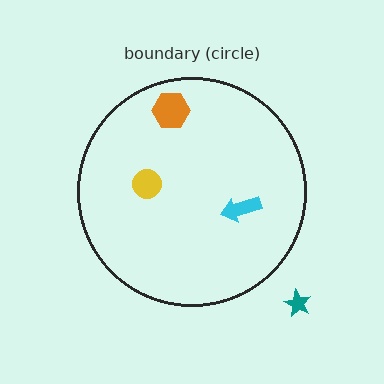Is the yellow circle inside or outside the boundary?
Inside.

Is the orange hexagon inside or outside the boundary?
Inside.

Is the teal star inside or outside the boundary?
Outside.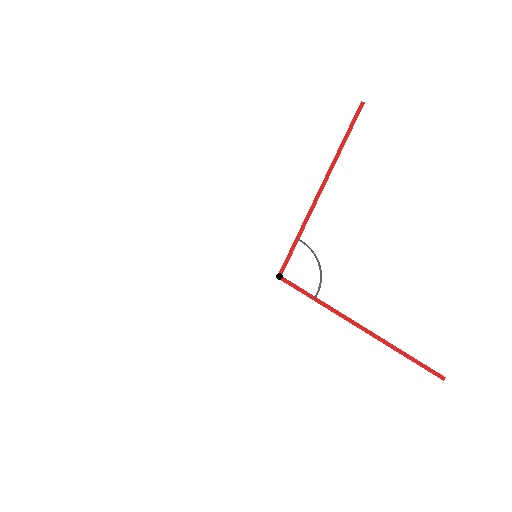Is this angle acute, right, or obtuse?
It is obtuse.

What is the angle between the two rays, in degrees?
Approximately 96 degrees.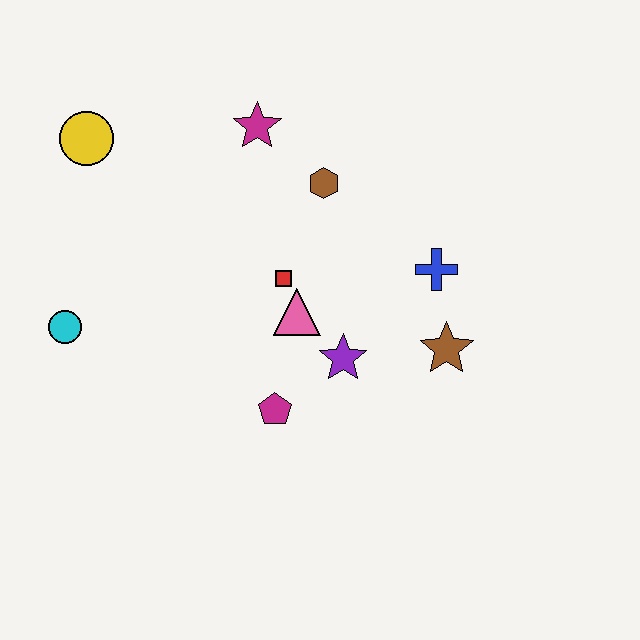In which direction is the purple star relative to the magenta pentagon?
The purple star is to the right of the magenta pentagon.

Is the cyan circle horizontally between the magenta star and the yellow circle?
No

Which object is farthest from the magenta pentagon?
The yellow circle is farthest from the magenta pentagon.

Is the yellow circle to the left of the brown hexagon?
Yes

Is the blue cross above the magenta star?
No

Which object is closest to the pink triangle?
The red square is closest to the pink triangle.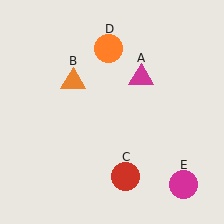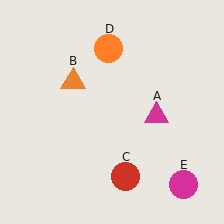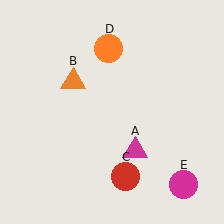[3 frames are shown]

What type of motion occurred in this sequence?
The magenta triangle (object A) rotated clockwise around the center of the scene.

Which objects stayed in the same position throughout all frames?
Orange triangle (object B) and red circle (object C) and orange circle (object D) and magenta circle (object E) remained stationary.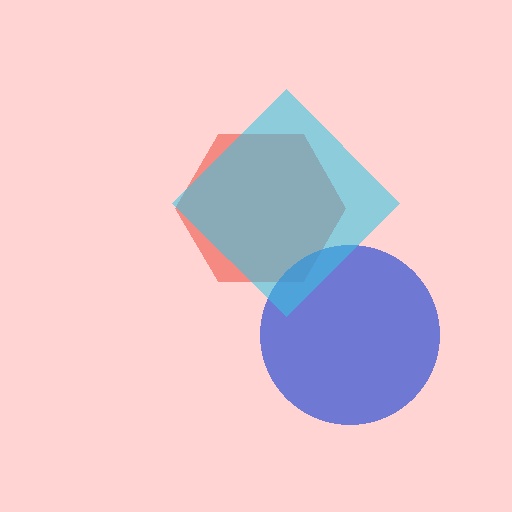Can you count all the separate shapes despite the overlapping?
Yes, there are 3 separate shapes.